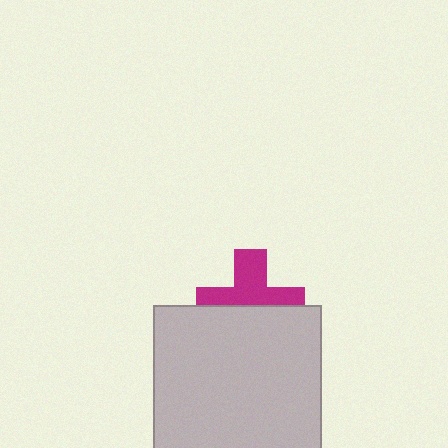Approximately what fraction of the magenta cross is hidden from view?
Roughly 46% of the magenta cross is hidden behind the light gray square.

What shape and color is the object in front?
The object in front is a light gray square.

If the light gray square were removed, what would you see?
You would see the complete magenta cross.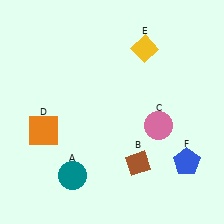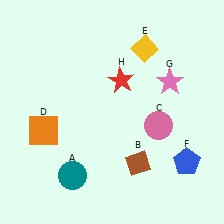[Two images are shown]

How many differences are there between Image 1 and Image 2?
There are 2 differences between the two images.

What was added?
A pink star (G), a red star (H) were added in Image 2.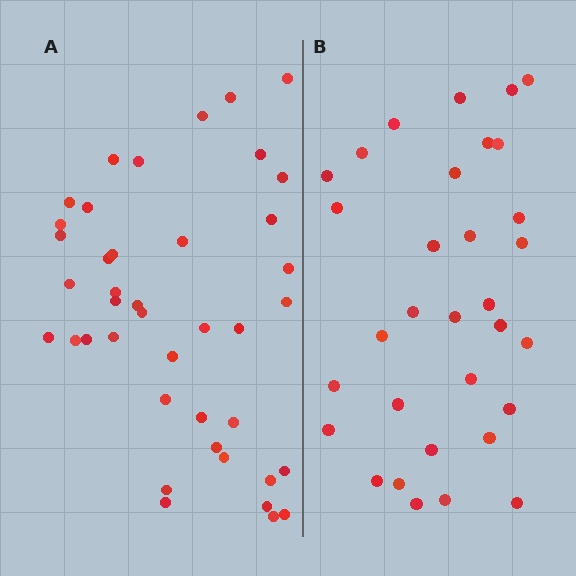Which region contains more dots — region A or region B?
Region A (the left region) has more dots.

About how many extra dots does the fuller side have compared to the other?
Region A has roughly 8 or so more dots than region B.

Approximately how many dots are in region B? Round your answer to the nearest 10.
About 30 dots. (The exact count is 32, which rounds to 30.)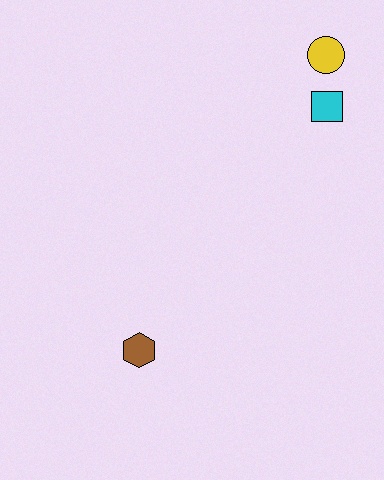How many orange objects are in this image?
There are no orange objects.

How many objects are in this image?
There are 3 objects.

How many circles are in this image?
There is 1 circle.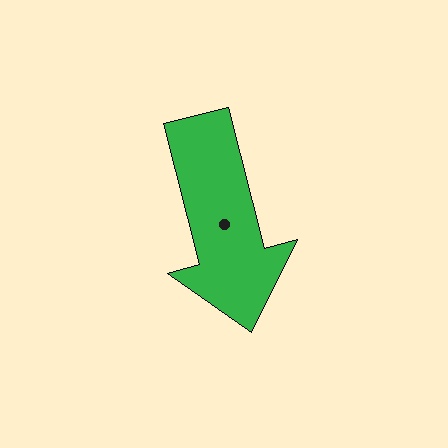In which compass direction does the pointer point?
South.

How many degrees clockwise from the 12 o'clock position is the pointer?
Approximately 166 degrees.